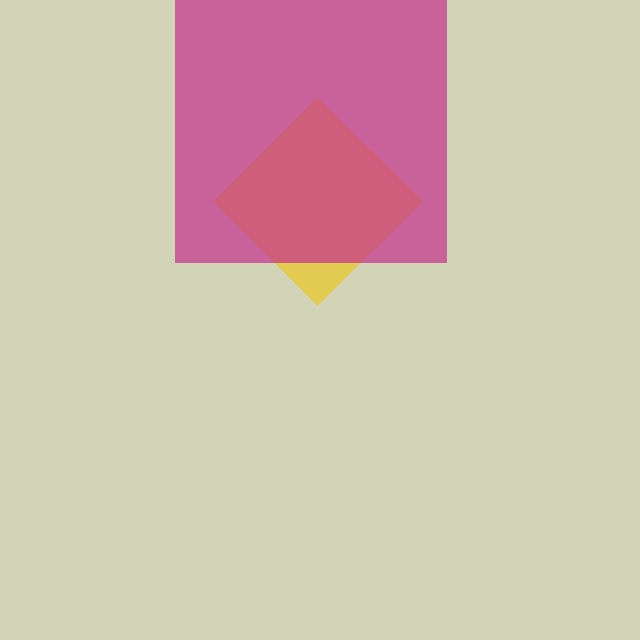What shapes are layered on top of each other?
The layered shapes are: a yellow diamond, a magenta square.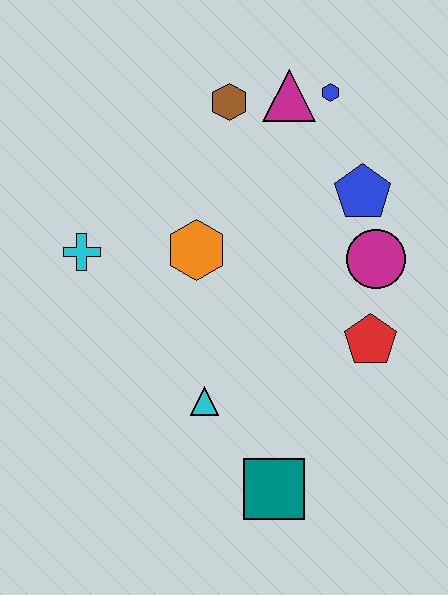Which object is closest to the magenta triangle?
The blue hexagon is closest to the magenta triangle.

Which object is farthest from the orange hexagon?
The teal square is farthest from the orange hexagon.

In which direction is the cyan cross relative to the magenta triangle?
The cyan cross is to the left of the magenta triangle.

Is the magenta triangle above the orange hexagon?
Yes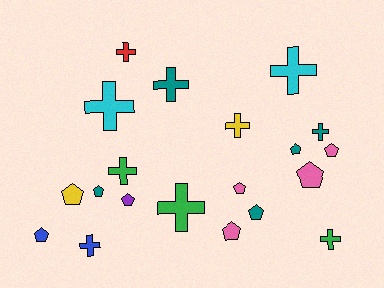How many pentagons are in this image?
There are 10 pentagons.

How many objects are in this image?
There are 20 objects.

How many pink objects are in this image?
There are 4 pink objects.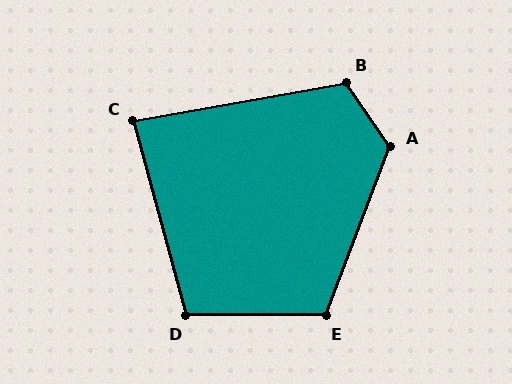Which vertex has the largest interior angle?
A, at approximately 125 degrees.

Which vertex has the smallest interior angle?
C, at approximately 85 degrees.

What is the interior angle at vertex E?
Approximately 111 degrees (obtuse).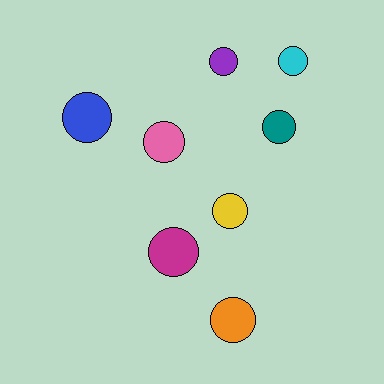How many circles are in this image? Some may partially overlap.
There are 8 circles.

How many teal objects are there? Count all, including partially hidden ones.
There is 1 teal object.